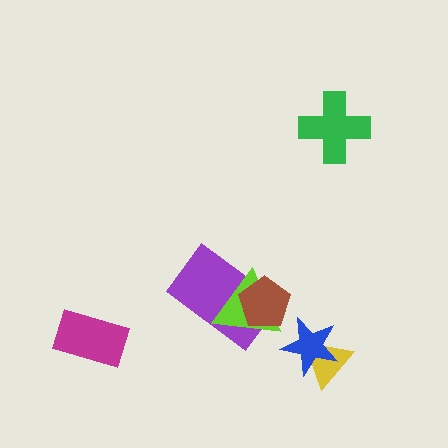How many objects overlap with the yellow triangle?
1 object overlaps with the yellow triangle.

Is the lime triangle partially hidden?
Yes, it is partially covered by another shape.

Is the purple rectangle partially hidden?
Yes, it is partially covered by another shape.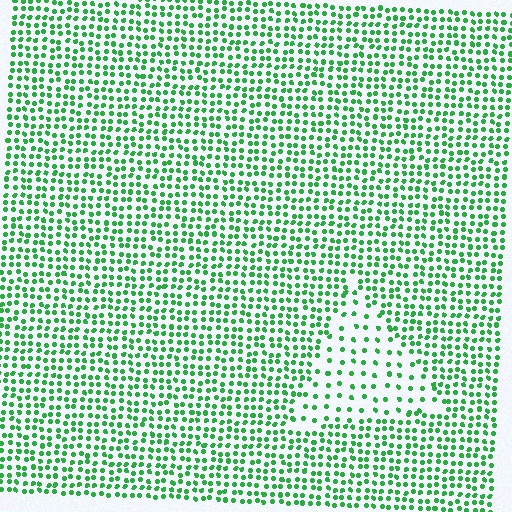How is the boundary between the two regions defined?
The boundary is defined by a change in element density (approximately 2.3x ratio). All elements are the same color, size, and shape.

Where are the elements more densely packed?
The elements are more densely packed outside the triangle boundary.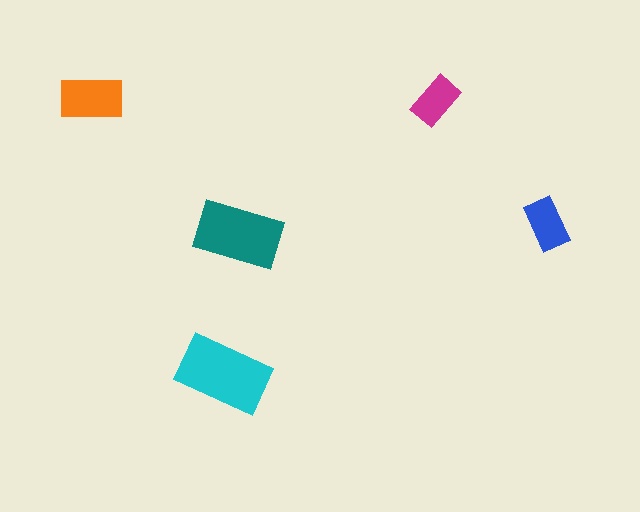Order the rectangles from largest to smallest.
the cyan one, the teal one, the orange one, the blue one, the magenta one.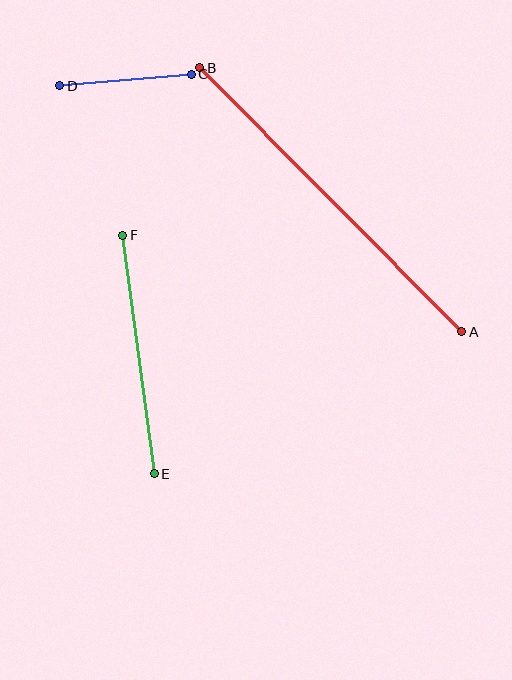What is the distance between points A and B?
The distance is approximately 372 pixels.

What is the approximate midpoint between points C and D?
The midpoint is at approximately (126, 80) pixels.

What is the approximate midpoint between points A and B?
The midpoint is at approximately (331, 200) pixels.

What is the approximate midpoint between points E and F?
The midpoint is at approximately (138, 354) pixels.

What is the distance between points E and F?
The distance is approximately 240 pixels.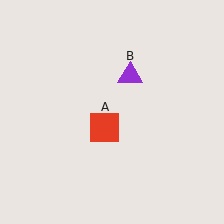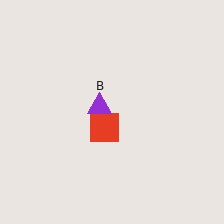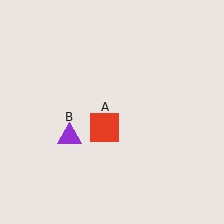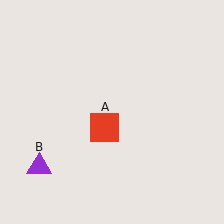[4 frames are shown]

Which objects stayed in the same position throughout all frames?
Red square (object A) remained stationary.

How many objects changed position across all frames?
1 object changed position: purple triangle (object B).